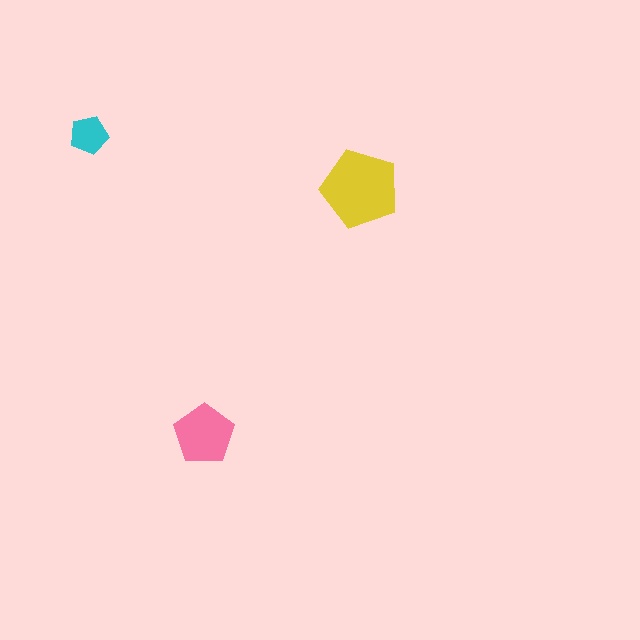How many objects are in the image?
There are 3 objects in the image.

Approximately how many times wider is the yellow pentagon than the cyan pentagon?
About 2 times wider.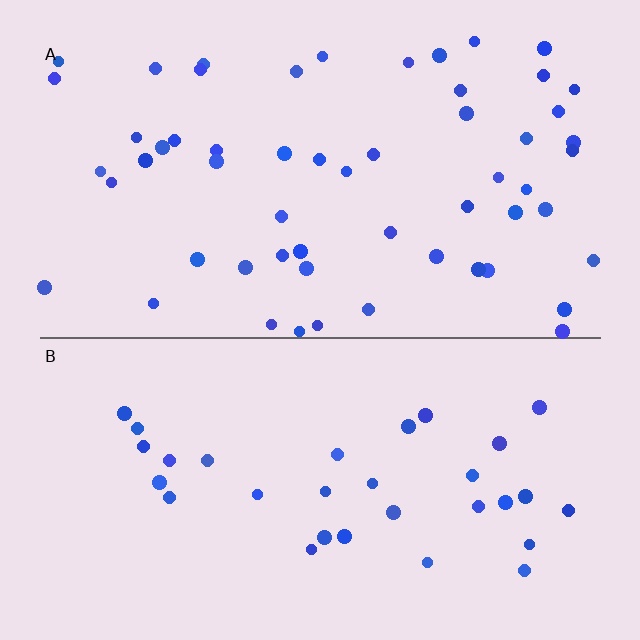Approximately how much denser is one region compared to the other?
Approximately 1.8× — region A over region B.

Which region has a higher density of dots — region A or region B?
A (the top).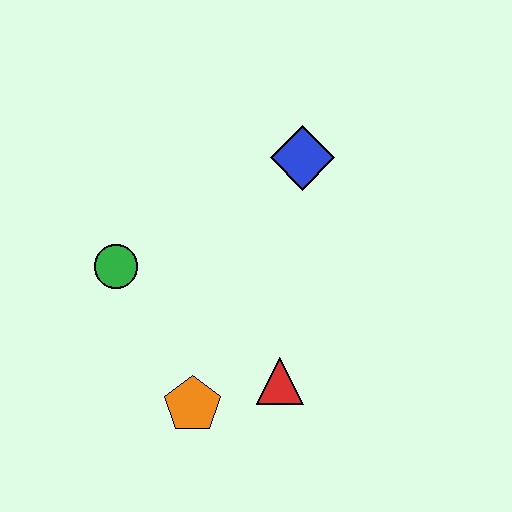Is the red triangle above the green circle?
No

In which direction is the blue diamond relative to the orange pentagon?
The blue diamond is above the orange pentagon.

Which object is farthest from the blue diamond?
The orange pentagon is farthest from the blue diamond.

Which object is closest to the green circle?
The orange pentagon is closest to the green circle.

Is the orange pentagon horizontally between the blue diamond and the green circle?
Yes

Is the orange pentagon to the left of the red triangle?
Yes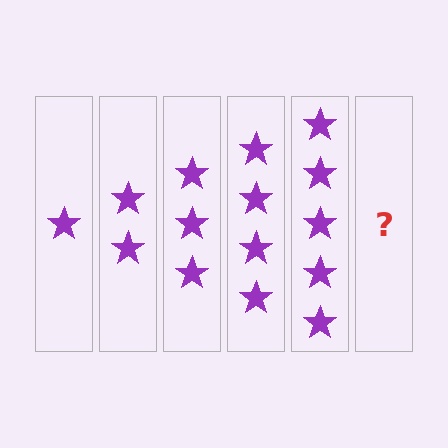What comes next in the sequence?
The next element should be 6 stars.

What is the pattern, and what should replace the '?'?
The pattern is that each step adds one more star. The '?' should be 6 stars.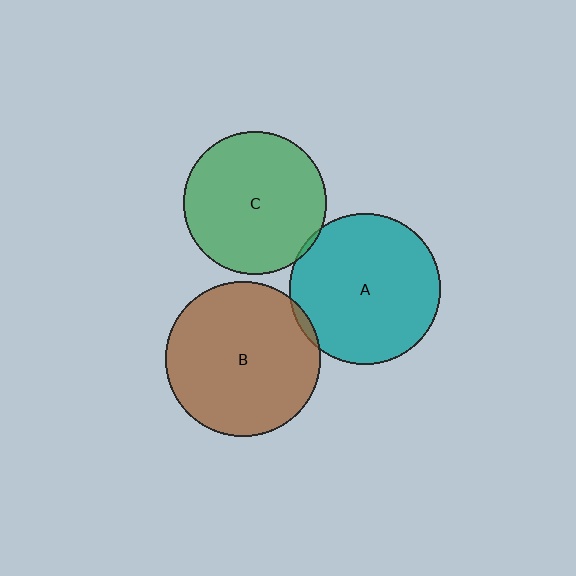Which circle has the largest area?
Circle B (brown).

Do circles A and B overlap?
Yes.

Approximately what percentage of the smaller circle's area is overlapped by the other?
Approximately 5%.